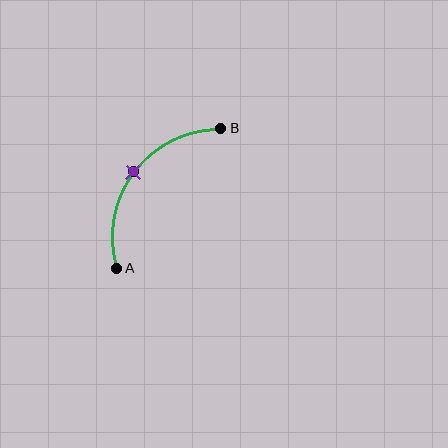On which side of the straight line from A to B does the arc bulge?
The arc bulges above and to the left of the straight line connecting A and B.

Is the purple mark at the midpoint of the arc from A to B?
Yes. The purple mark lies on the arc at equal arc-length from both A and B — it is the arc midpoint.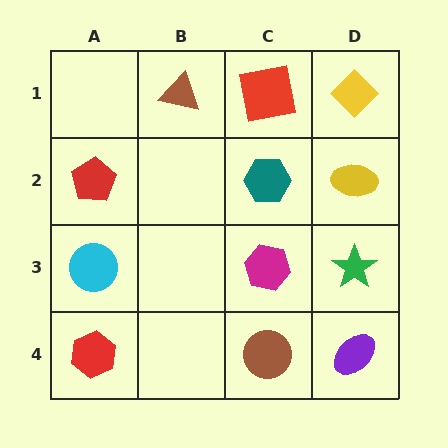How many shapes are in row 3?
3 shapes.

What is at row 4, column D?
A purple ellipse.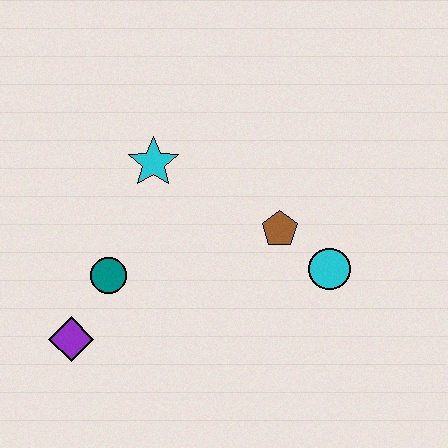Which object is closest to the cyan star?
The teal circle is closest to the cyan star.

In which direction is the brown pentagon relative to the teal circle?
The brown pentagon is to the right of the teal circle.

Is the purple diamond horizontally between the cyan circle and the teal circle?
No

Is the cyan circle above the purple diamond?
Yes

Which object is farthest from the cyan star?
The cyan circle is farthest from the cyan star.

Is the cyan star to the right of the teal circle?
Yes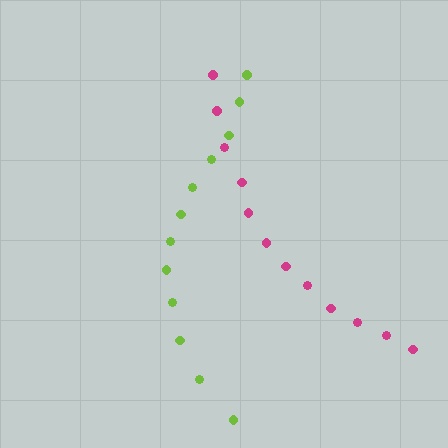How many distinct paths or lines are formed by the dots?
There are 2 distinct paths.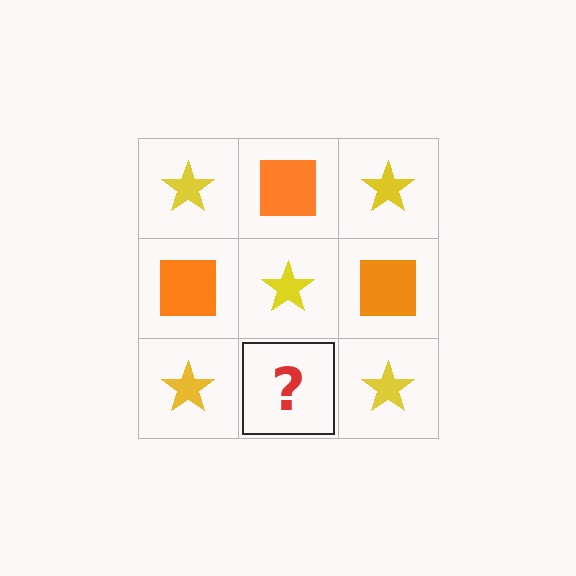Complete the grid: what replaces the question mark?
The question mark should be replaced with an orange square.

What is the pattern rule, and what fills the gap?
The rule is that it alternates yellow star and orange square in a checkerboard pattern. The gap should be filled with an orange square.